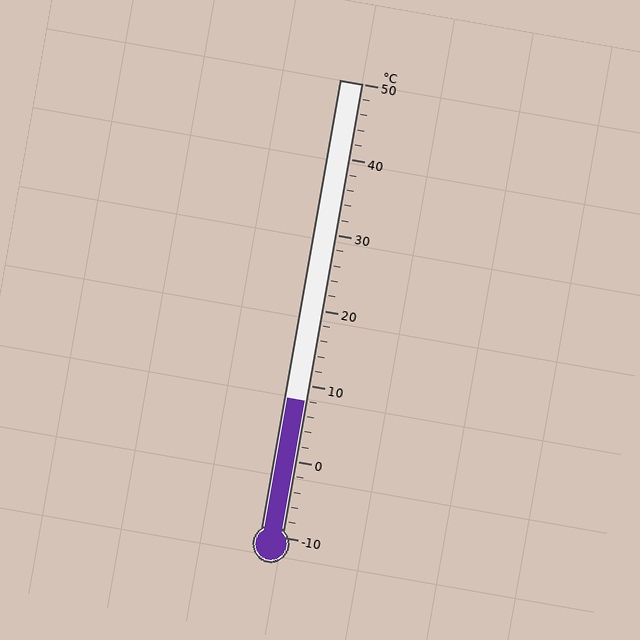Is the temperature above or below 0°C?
The temperature is above 0°C.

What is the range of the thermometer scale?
The thermometer scale ranges from -10°C to 50°C.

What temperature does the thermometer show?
The thermometer shows approximately 8°C.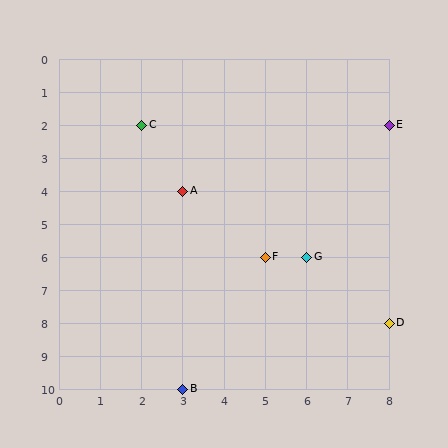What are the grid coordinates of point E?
Point E is at grid coordinates (8, 2).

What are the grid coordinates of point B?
Point B is at grid coordinates (3, 10).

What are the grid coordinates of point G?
Point G is at grid coordinates (6, 6).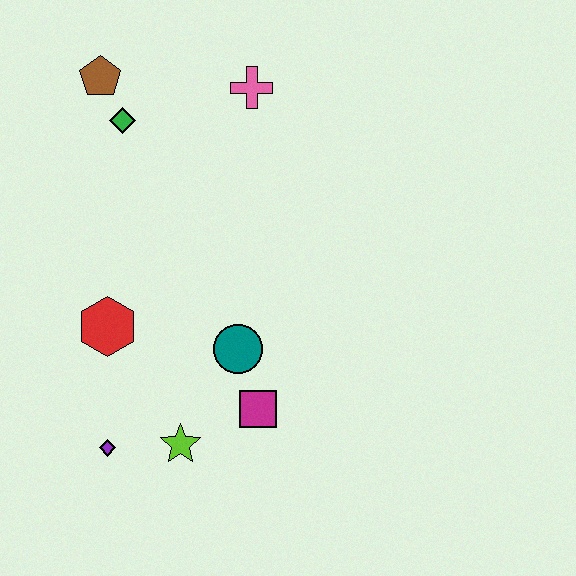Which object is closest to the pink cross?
The green diamond is closest to the pink cross.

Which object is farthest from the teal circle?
The brown pentagon is farthest from the teal circle.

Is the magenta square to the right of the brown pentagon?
Yes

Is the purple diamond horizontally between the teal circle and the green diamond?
No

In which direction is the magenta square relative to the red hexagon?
The magenta square is to the right of the red hexagon.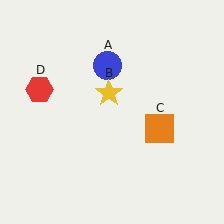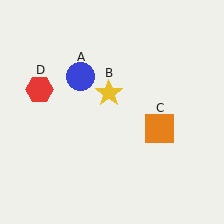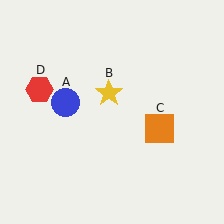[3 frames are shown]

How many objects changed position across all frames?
1 object changed position: blue circle (object A).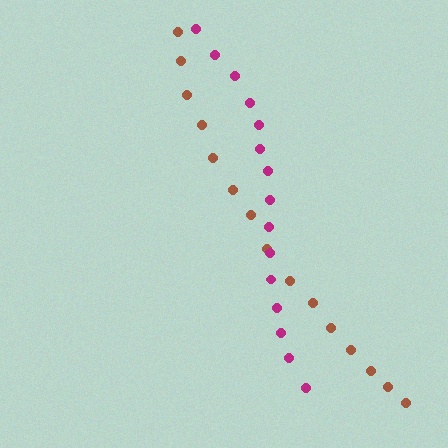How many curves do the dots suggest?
There are 2 distinct paths.